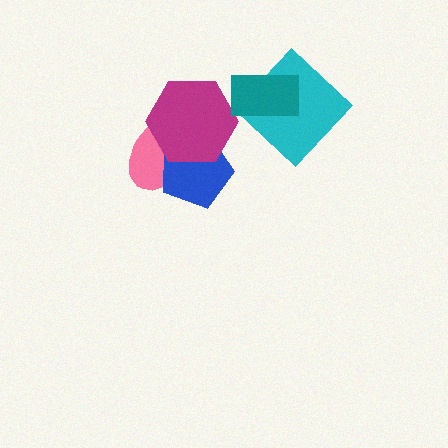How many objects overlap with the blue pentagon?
2 objects overlap with the blue pentagon.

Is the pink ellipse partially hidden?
Yes, it is partially covered by another shape.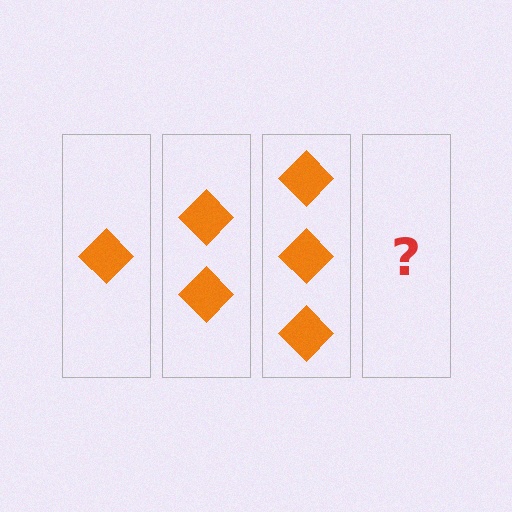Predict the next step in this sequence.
The next step is 4 diamonds.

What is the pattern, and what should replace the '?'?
The pattern is that each step adds one more diamond. The '?' should be 4 diamonds.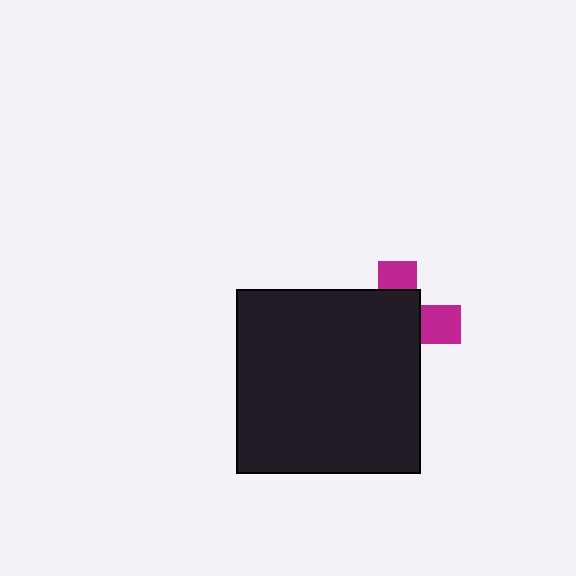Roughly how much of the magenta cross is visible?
A small part of it is visible (roughly 31%).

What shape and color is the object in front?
The object in front is a black square.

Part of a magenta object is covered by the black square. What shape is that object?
It is a cross.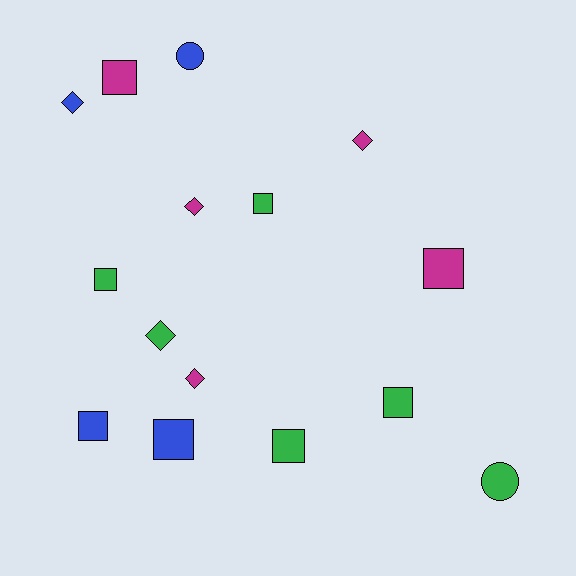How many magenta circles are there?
There are no magenta circles.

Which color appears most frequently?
Green, with 6 objects.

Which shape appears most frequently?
Square, with 8 objects.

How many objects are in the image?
There are 15 objects.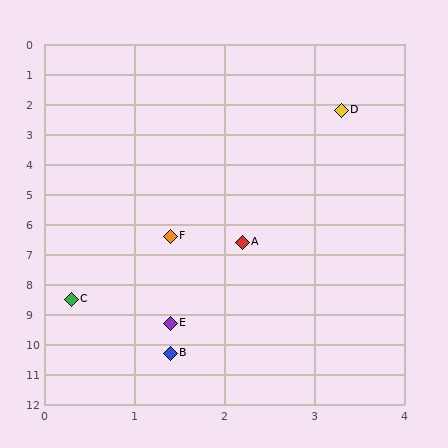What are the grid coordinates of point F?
Point F is at approximately (1.4, 6.4).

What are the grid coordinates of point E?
Point E is at approximately (1.4, 9.3).